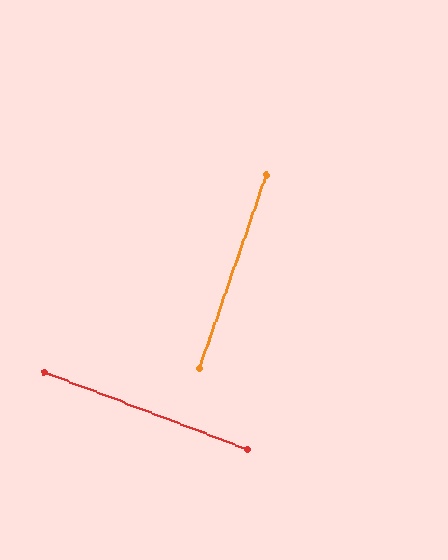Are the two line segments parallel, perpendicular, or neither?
Perpendicular — they meet at approximately 88°.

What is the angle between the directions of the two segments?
Approximately 88 degrees.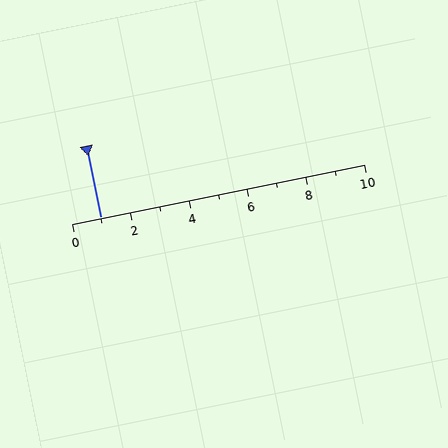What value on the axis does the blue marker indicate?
The marker indicates approximately 1.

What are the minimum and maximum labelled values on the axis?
The axis runs from 0 to 10.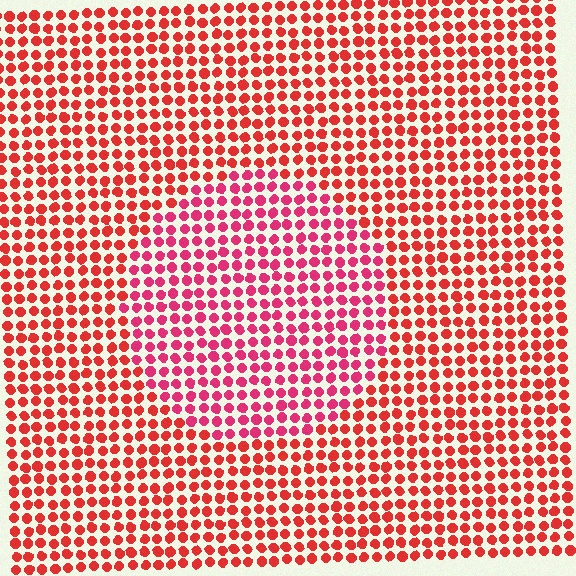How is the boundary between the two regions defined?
The boundary is defined purely by a slight shift in hue (about 24 degrees). Spacing, size, and orientation are identical on both sides.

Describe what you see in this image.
The image is filled with small red elements in a uniform arrangement. A circle-shaped region is visible where the elements are tinted to a slightly different hue, forming a subtle color boundary.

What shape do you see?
I see a circle.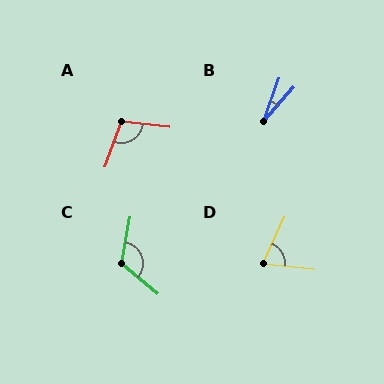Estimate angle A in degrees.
Approximately 103 degrees.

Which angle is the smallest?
B, at approximately 21 degrees.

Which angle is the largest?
C, at approximately 120 degrees.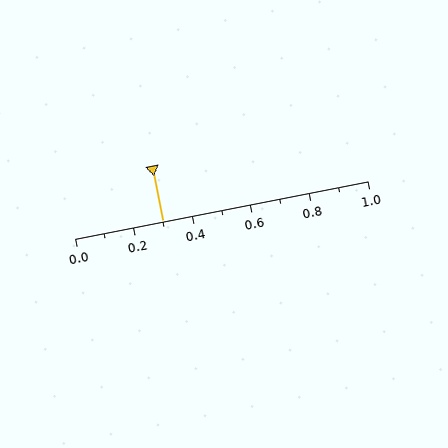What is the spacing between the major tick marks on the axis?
The major ticks are spaced 0.2 apart.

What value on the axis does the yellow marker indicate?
The marker indicates approximately 0.3.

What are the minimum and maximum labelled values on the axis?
The axis runs from 0.0 to 1.0.